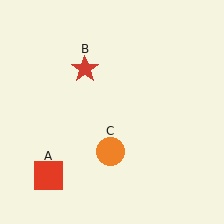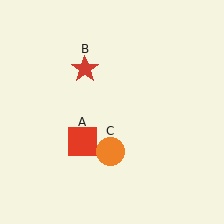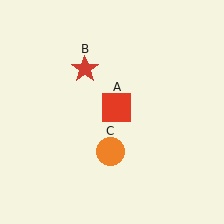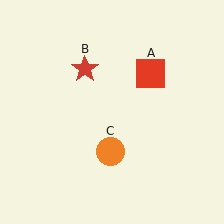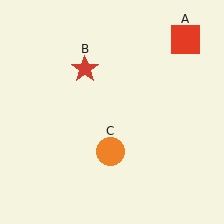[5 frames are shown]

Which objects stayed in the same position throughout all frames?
Red star (object B) and orange circle (object C) remained stationary.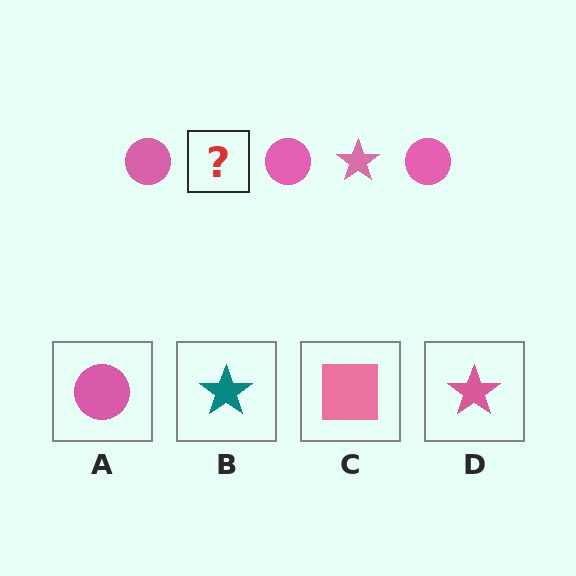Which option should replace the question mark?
Option D.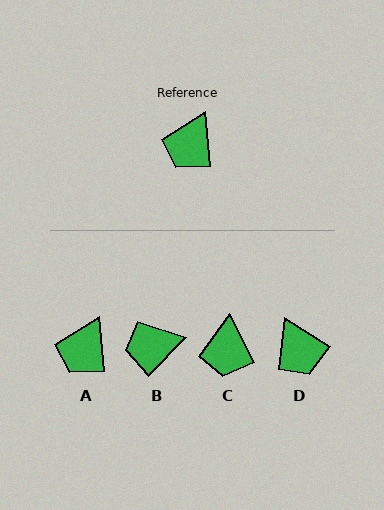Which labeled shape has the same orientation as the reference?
A.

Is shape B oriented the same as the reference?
No, it is off by about 50 degrees.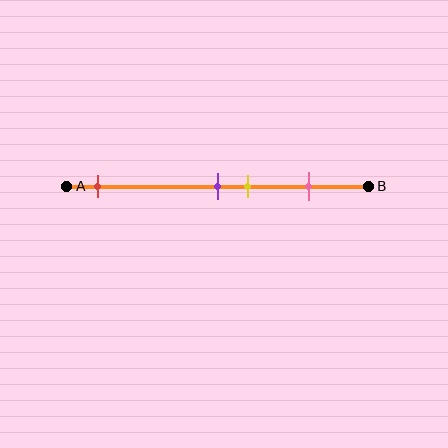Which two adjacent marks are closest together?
The purple and yellow marks are the closest adjacent pair.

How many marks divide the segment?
There are 4 marks dividing the segment.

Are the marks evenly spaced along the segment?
No, the marks are not evenly spaced.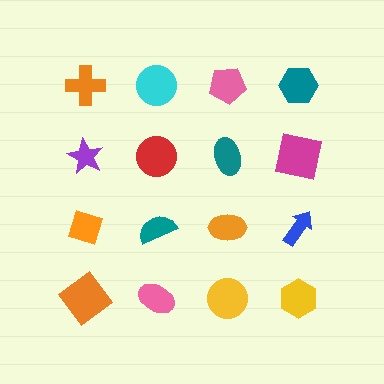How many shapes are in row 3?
4 shapes.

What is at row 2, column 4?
A magenta square.